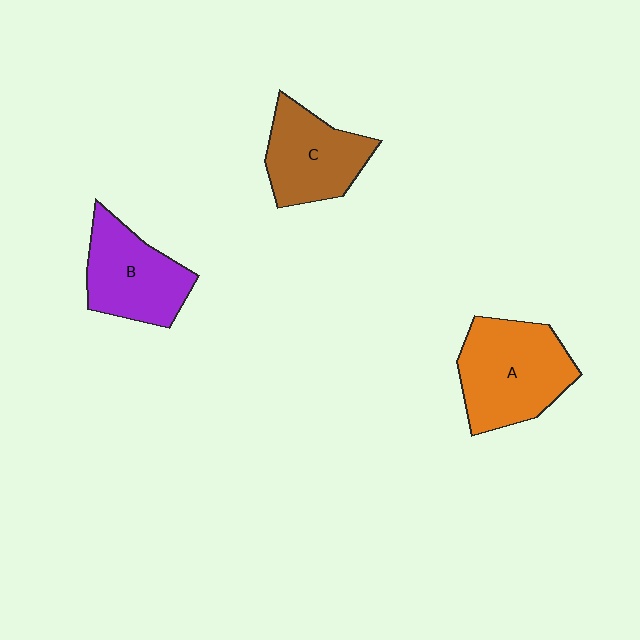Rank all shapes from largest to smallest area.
From largest to smallest: A (orange), B (purple), C (brown).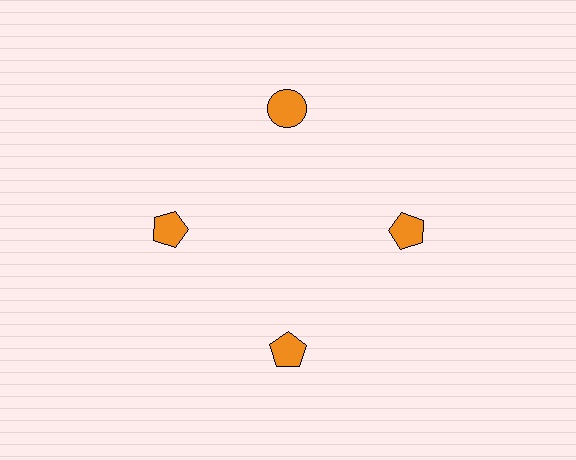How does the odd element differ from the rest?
It has a different shape: circle instead of pentagon.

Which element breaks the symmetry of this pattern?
The orange circle at roughly the 12 o'clock position breaks the symmetry. All other shapes are orange pentagons.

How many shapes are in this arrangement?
There are 4 shapes arranged in a ring pattern.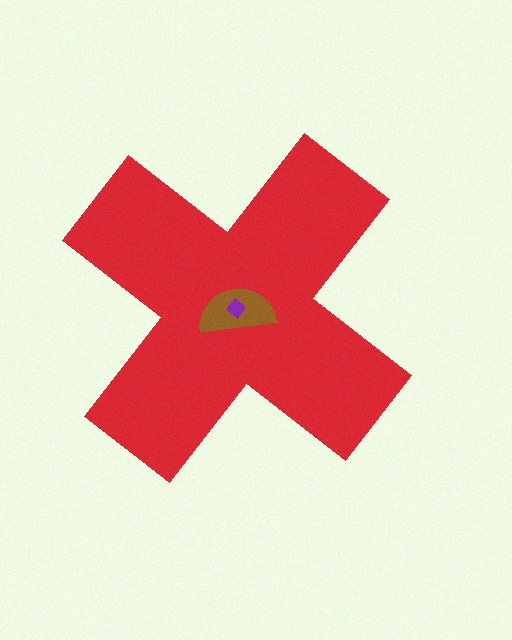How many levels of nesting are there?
3.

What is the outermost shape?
The red cross.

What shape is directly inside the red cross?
The brown semicircle.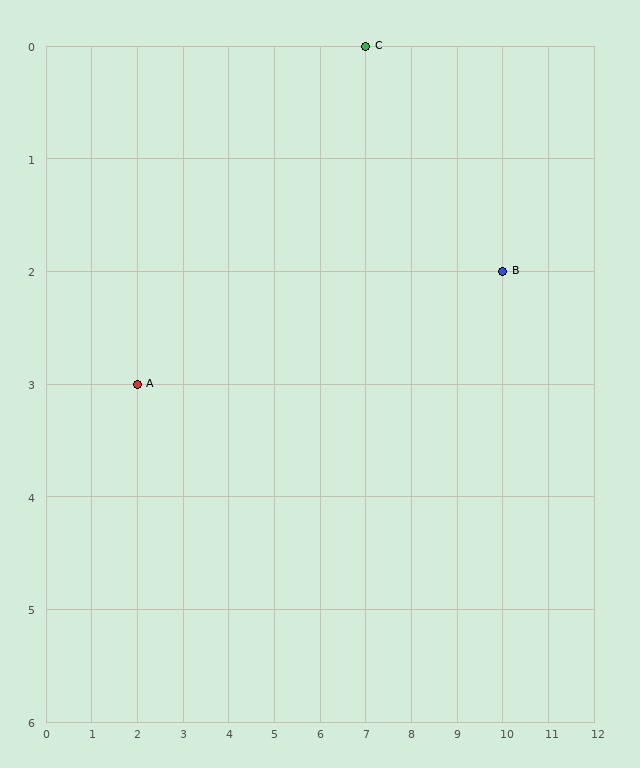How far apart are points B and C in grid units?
Points B and C are 3 columns and 2 rows apart (about 3.6 grid units diagonally).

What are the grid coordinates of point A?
Point A is at grid coordinates (2, 3).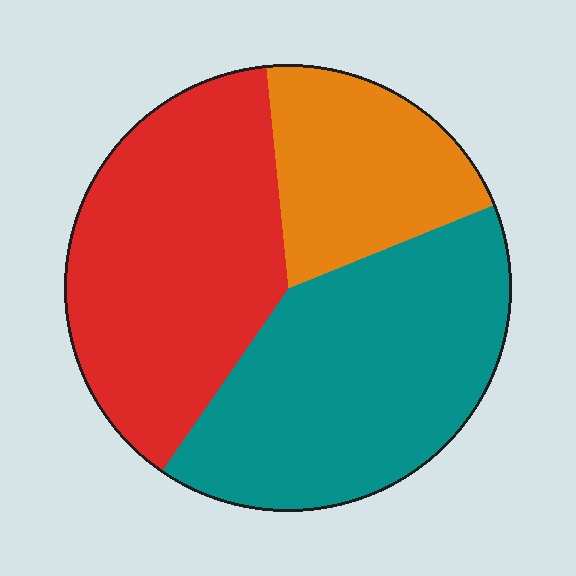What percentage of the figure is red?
Red takes up about two fifths (2/5) of the figure.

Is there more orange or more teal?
Teal.